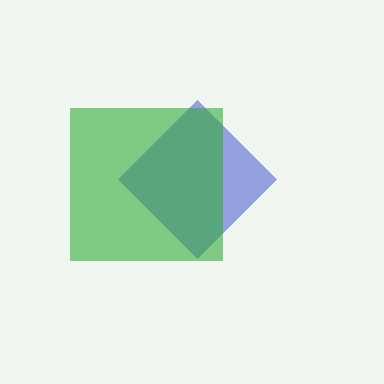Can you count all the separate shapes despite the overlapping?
Yes, there are 2 separate shapes.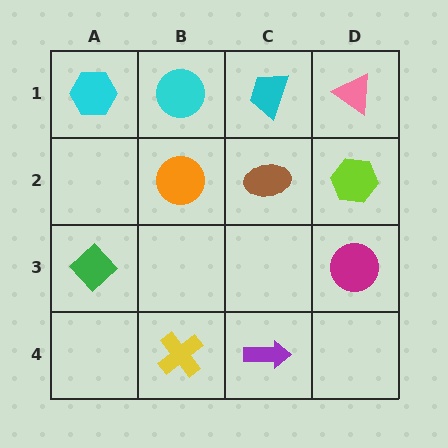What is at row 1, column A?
A cyan hexagon.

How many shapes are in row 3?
2 shapes.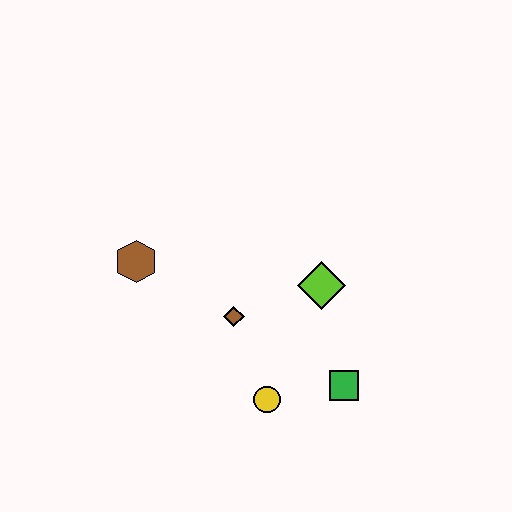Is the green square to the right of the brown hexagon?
Yes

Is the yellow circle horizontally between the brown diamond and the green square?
Yes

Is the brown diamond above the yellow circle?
Yes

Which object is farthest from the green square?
The brown hexagon is farthest from the green square.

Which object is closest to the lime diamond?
The brown diamond is closest to the lime diamond.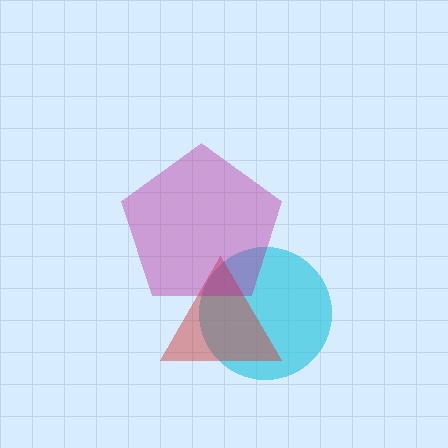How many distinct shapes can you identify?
There are 3 distinct shapes: a cyan circle, a red triangle, a magenta pentagon.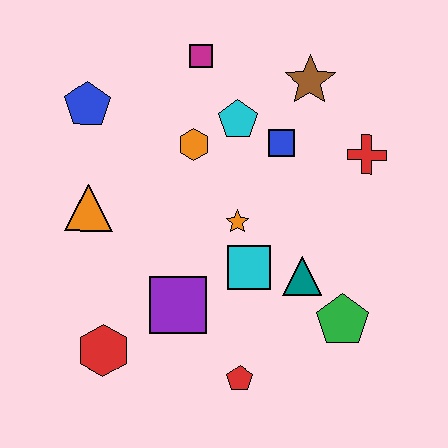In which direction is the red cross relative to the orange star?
The red cross is to the right of the orange star.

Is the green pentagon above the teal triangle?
No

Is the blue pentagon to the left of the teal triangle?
Yes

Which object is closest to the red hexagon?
The purple square is closest to the red hexagon.